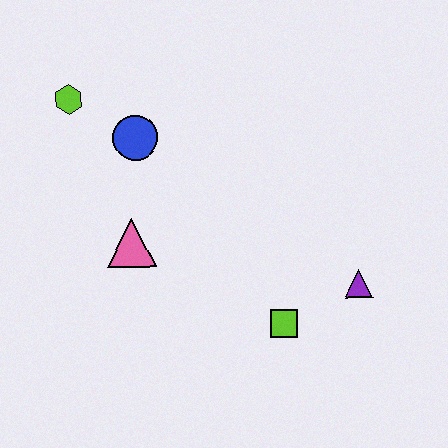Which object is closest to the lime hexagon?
The blue circle is closest to the lime hexagon.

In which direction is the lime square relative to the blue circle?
The lime square is below the blue circle.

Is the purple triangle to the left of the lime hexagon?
No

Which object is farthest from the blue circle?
The purple triangle is farthest from the blue circle.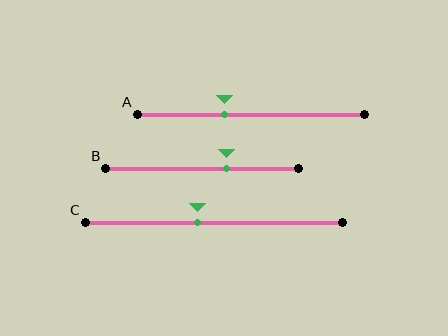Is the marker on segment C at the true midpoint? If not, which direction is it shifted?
No, the marker on segment C is shifted to the left by about 6% of the segment length.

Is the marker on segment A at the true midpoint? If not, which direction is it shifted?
No, the marker on segment A is shifted to the left by about 12% of the segment length.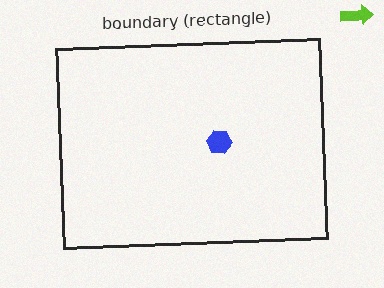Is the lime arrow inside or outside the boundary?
Outside.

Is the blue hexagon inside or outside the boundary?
Inside.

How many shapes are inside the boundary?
1 inside, 1 outside.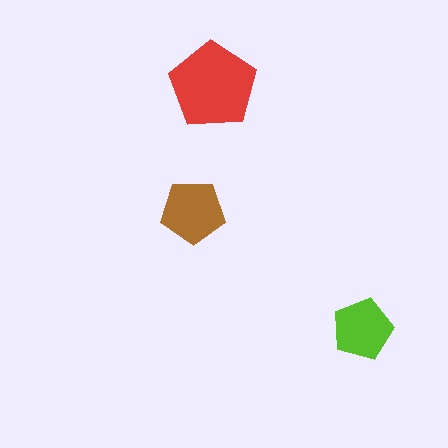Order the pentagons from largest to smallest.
the red one, the brown one, the lime one.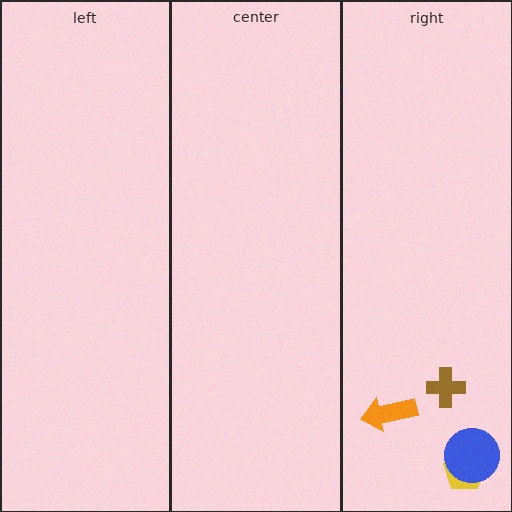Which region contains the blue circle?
The right region.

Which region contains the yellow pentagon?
The right region.